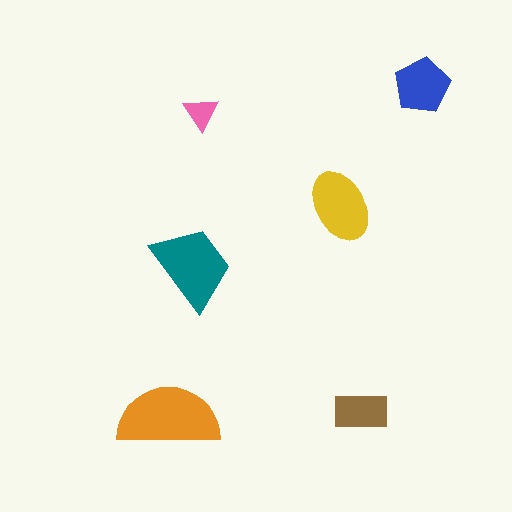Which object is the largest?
The orange semicircle.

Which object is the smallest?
The pink triangle.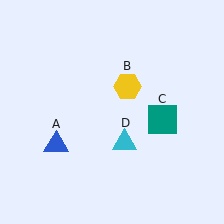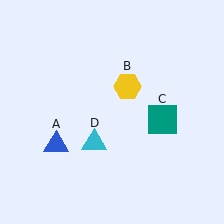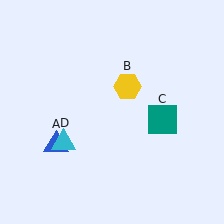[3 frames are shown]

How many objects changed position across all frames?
1 object changed position: cyan triangle (object D).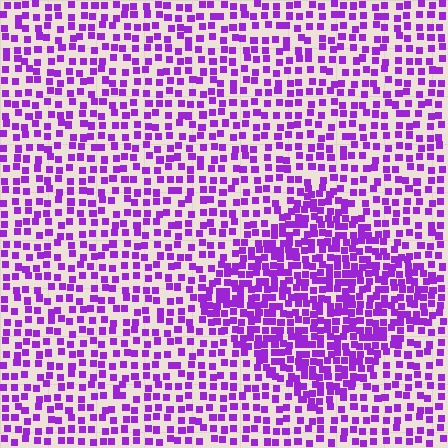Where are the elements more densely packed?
The elements are more densely packed inside the diamond boundary.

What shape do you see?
I see a diamond.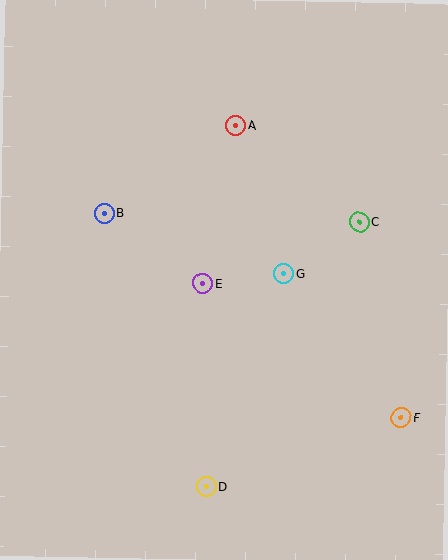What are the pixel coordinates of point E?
Point E is at (203, 283).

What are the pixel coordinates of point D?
Point D is at (206, 487).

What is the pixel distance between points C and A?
The distance between C and A is 157 pixels.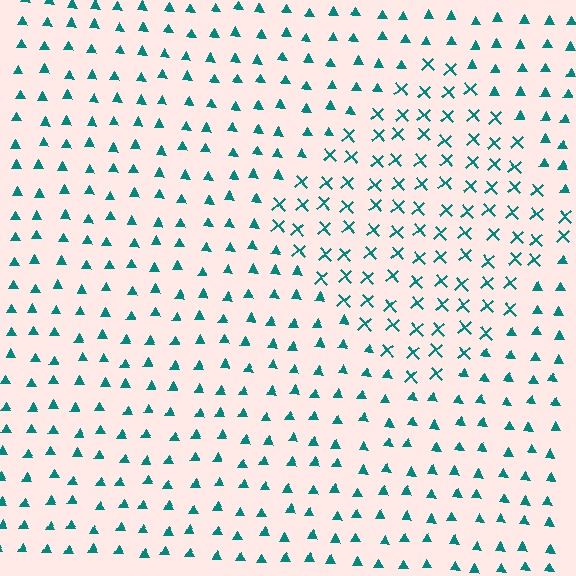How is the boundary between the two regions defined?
The boundary is defined by a change in element shape: X marks inside vs. triangles outside. All elements share the same color and spacing.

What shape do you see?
I see a diamond.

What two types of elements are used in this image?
The image uses X marks inside the diamond region and triangles outside it.